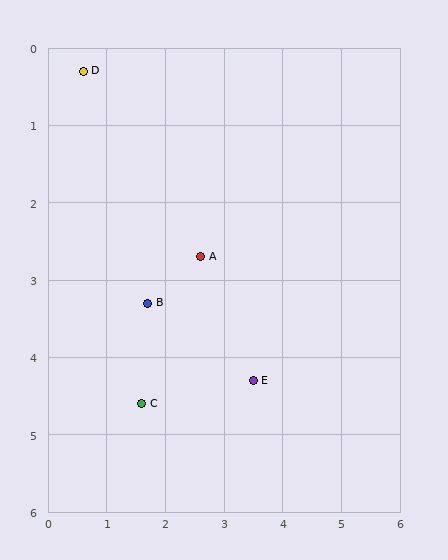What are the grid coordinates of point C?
Point C is at approximately (1.6, 4.6).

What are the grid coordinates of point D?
Point D is at approximately (0.6, 0.3).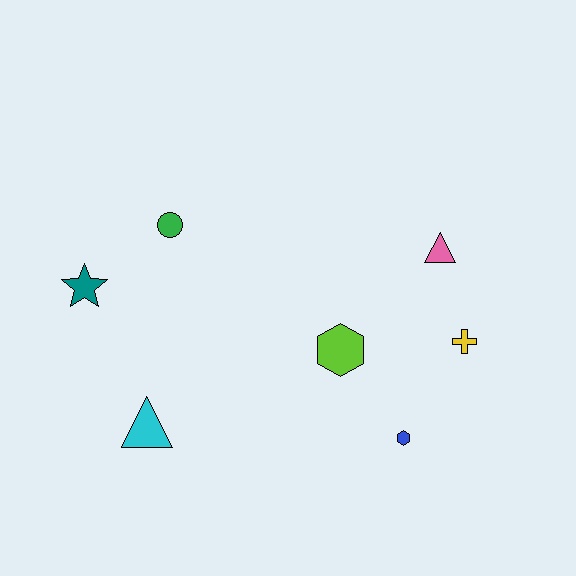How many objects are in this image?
There are 7 objects.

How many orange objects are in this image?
There are no orange objects.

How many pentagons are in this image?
There are no pentagons.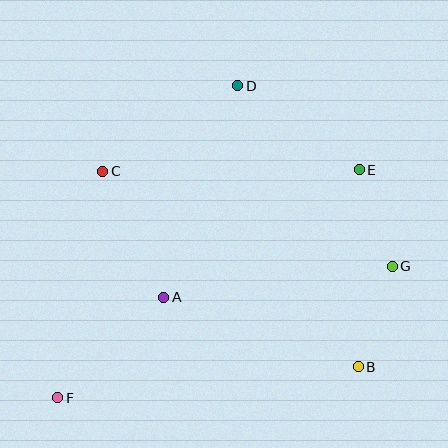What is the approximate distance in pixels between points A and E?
The distance between A and E is approximately 233 pixels.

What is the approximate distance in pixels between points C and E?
The distance between C and E is approximately 257 pixels.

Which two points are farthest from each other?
Points E and F are farthest from each other.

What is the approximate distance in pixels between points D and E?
The distance between D and E is approximately 148 pixels.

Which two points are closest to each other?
Points E and G are closest to each other.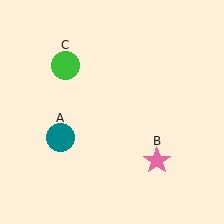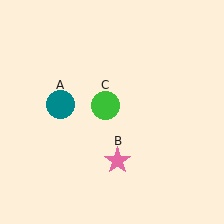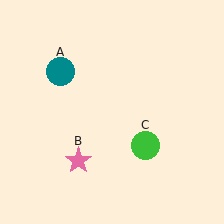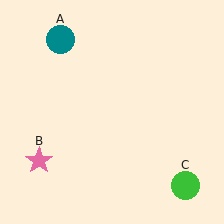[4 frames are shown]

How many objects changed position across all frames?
3 objects changed position: teal circle (object A), pink star (object B), green circle (object C).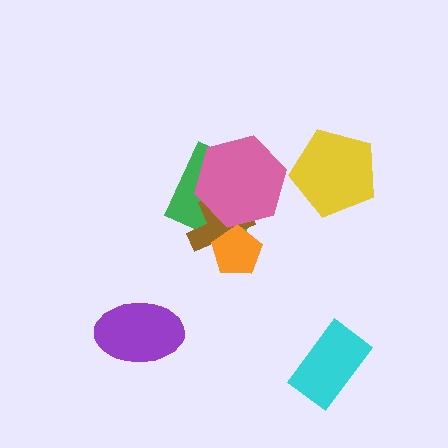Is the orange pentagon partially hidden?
No, no other shape covers it.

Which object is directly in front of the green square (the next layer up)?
The brown cross is directly in front of the green square.